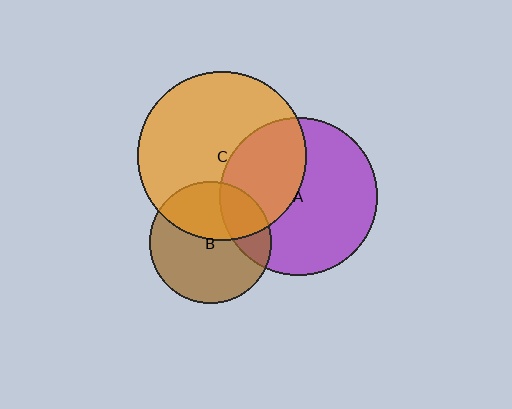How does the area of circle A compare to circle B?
Approximately 1.7 times.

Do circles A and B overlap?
Yes.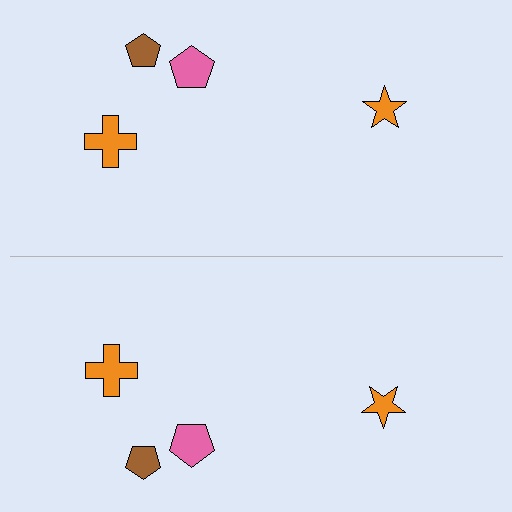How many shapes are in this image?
There are 8 shapes in this image.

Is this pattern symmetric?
Yes, this pattern has bilateral (reflection) symmetry.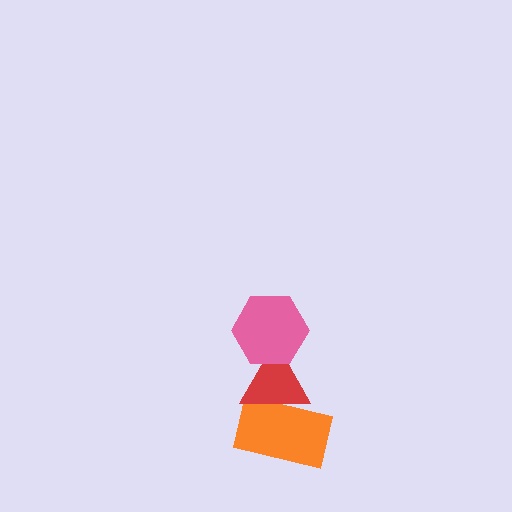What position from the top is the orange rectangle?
The orange rectangle is 3rd from the top.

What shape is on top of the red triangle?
The pink hexagon is on top of the red triangle.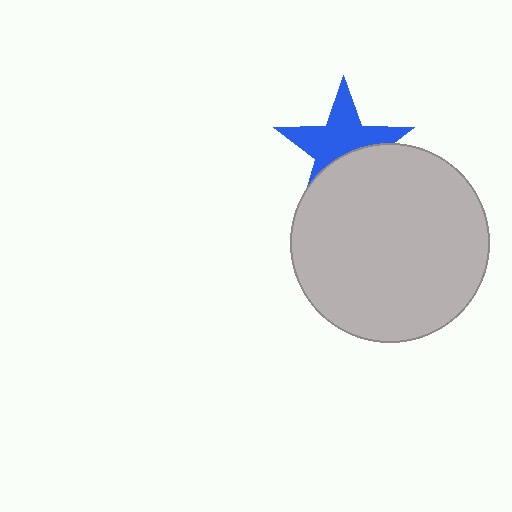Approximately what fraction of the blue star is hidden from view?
Roughly 40% of the blue star is hidden behind the light gray circle.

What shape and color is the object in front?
The object in front is a light gray circle.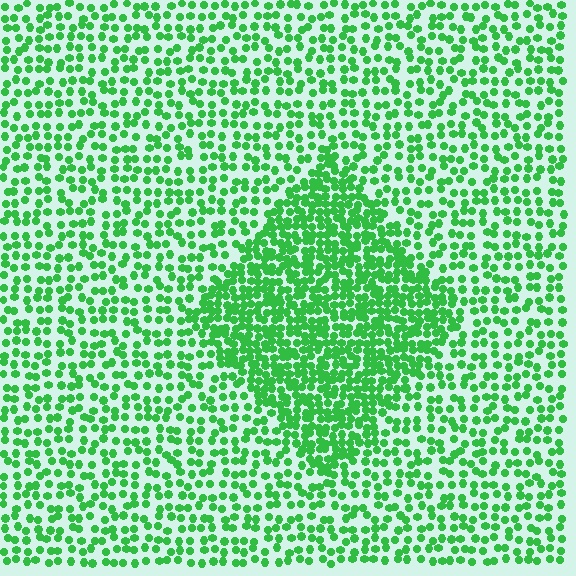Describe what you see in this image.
The image contains small green elements arranged at two different densities. A diamond-shaped region is visible where the elements are more densely packed than the surrounding area.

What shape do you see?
I see a diamond.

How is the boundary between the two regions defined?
The boundary is defined by a change in element density (approximately 2.0x ratio). All elements are the same color, size, and shape.